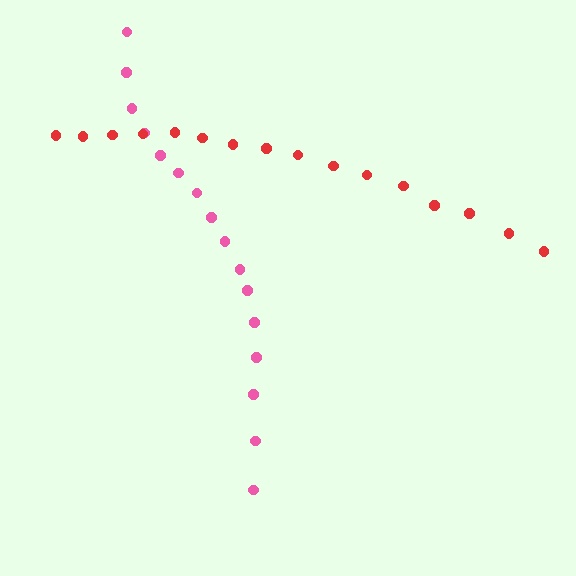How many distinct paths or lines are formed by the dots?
There are 2 distinct paths.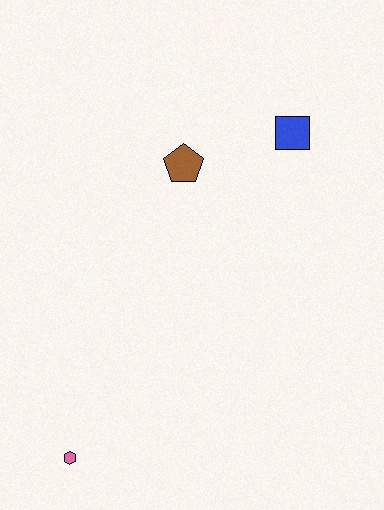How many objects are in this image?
There are 3 objects.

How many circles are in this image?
There are no circles.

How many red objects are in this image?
There are no red objects.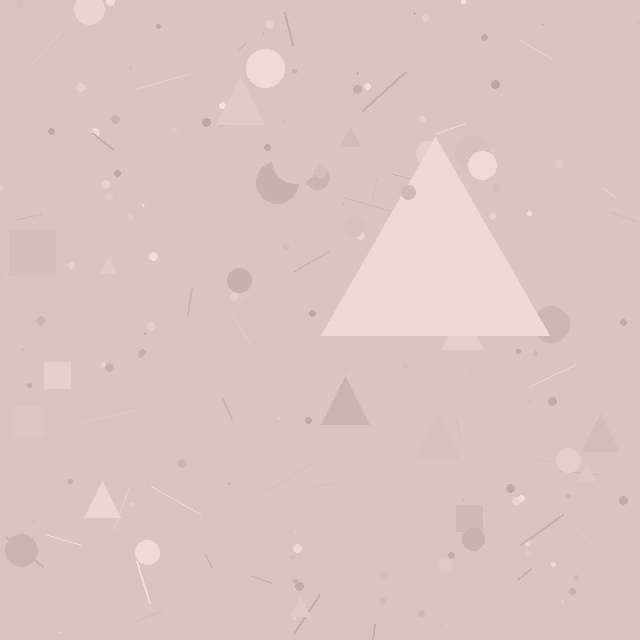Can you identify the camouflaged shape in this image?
The camouflaged shape is a triangle.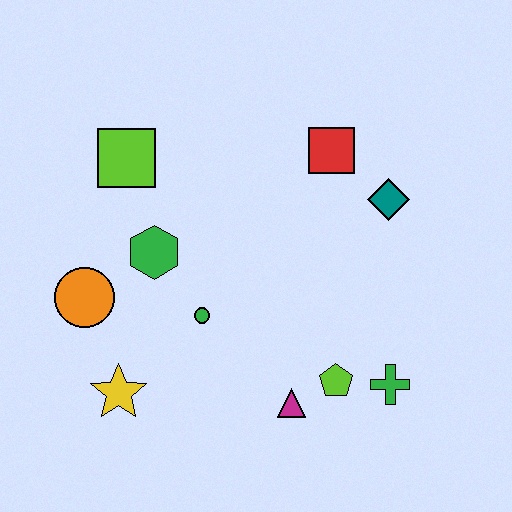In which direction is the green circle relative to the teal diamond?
The green circle is to the left of the teal diamond.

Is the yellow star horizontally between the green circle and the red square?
No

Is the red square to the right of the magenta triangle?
Yes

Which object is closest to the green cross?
The lime pentagon is closest to the green cross.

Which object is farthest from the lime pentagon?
The lime square is farthest from the lime pentagon.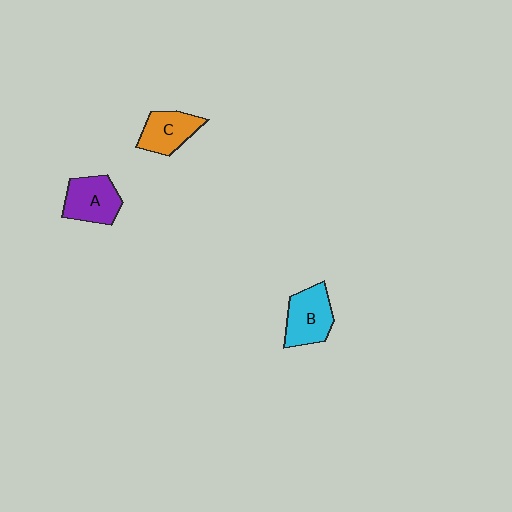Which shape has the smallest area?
Shape C (orange).